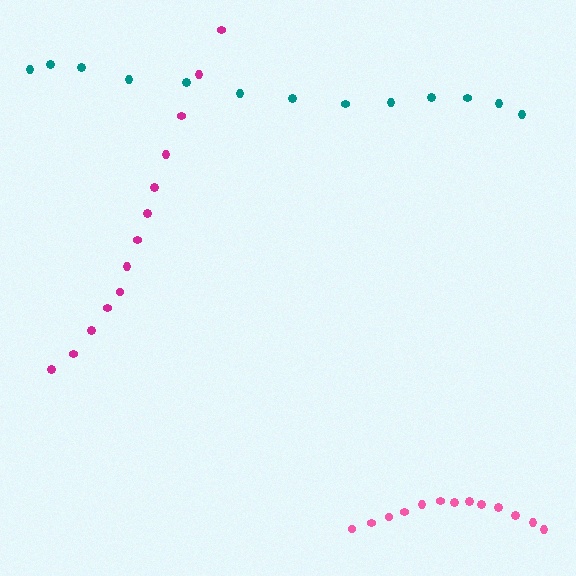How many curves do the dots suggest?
There are 3 distinct paths.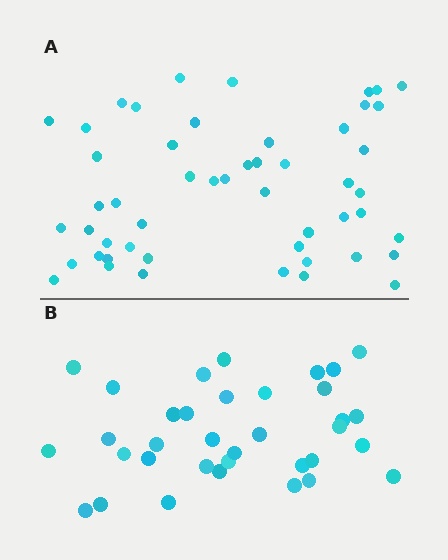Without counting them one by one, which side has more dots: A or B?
Region A (the top region) has more dots.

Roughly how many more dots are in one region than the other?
Region A has approximately 15 more dots than region B.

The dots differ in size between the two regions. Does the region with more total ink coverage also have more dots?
No. Region B has more total ink coverage because its dots are larger, but region A actually contains more individual dots. Total area can be misleading — the number of items is what matters here.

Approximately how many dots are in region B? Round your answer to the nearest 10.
About 40 dots. (The exact count is 35, which rounds to 40.)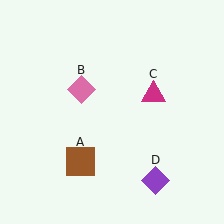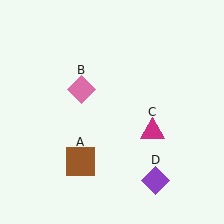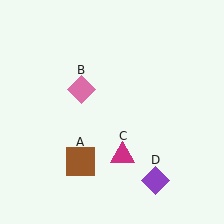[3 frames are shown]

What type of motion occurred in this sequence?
The magenta triangle (object C) rotated clockwise around the center of the scene.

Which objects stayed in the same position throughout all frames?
Brown square (object A) and pink diamond (object B) and purple diamond (object D) remained stationary.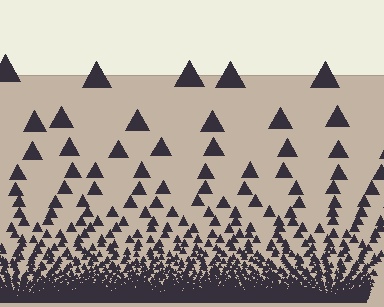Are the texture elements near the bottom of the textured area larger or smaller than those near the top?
Smaller. The gradient is inverted — elements near the bottom are smaller and denser.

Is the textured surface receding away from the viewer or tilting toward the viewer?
The surface appears to tilt toward the viewer. Texture elements get larger and sparser toward the top.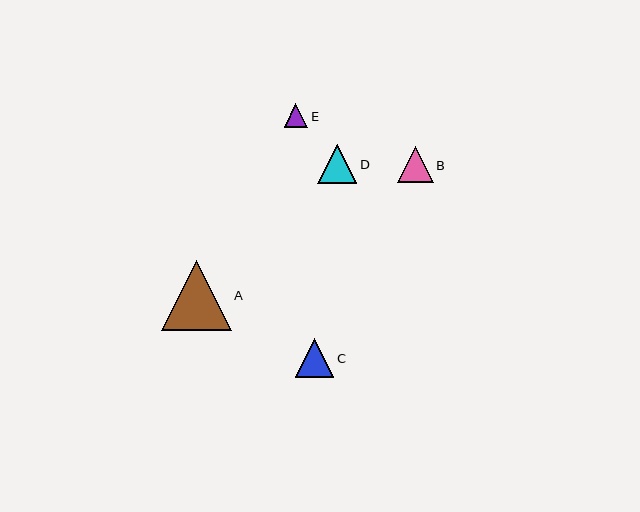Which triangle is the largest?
Triangle A is the largest with a size of approximately 69 pixels.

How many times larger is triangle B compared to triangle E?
Triangle B is approximately 1.5 times the size of triangle E.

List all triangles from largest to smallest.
From largest to smallest: A, D, C, B, E.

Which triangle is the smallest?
Triangle E is the smallest with a size of approximately 23 pixels.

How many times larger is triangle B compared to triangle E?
Triangle B is approximately 1.5 times the size of triangle E.